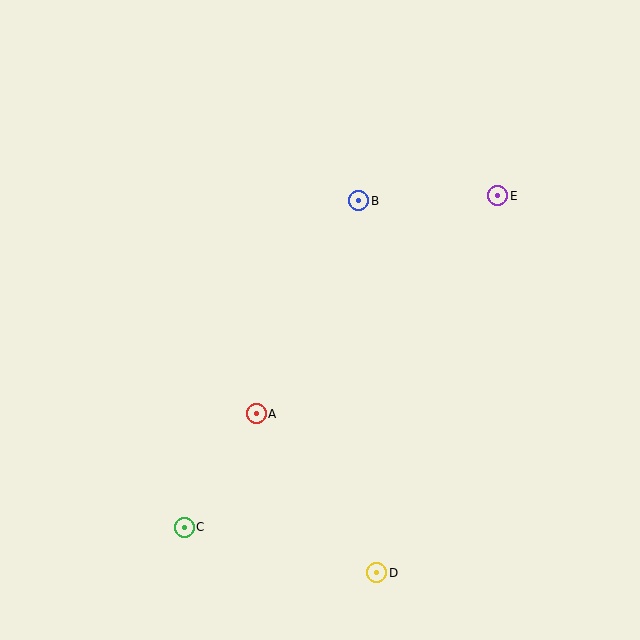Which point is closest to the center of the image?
Point A at (256, 414) is closest to the center.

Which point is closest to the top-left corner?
Point B is closest to the top-left corner.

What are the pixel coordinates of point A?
Point A is at (256, 414).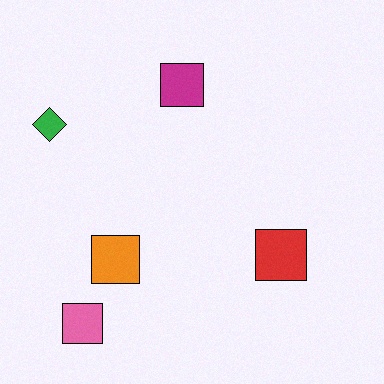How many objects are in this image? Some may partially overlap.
There are 5 objects.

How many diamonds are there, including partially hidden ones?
There is 1 diamond.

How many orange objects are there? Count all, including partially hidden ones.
There is 1 orange object.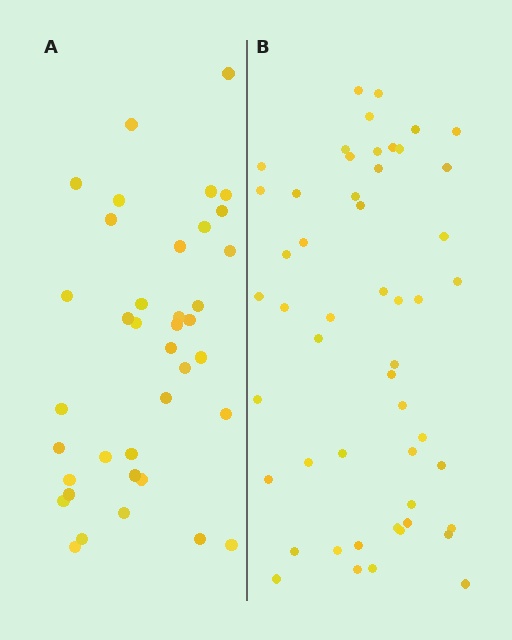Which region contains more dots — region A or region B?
Region B (the right region) has more dots.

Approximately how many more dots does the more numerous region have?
Region B has approximately 15 more dots than region A.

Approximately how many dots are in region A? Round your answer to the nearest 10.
About 40 dots. (The exact count is 38, which rounds to 40.)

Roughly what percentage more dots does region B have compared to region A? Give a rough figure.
About 35% more.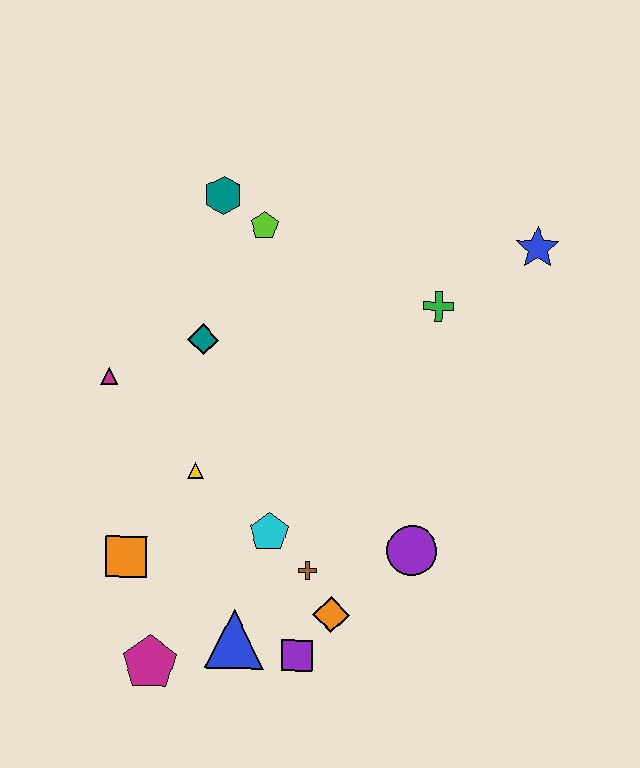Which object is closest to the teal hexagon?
The lime pentagon is closest to the teal hexagon.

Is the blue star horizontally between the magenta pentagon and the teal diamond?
No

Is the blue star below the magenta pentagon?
No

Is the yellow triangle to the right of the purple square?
No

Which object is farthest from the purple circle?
The teal hexagon is farthest from the purple circle.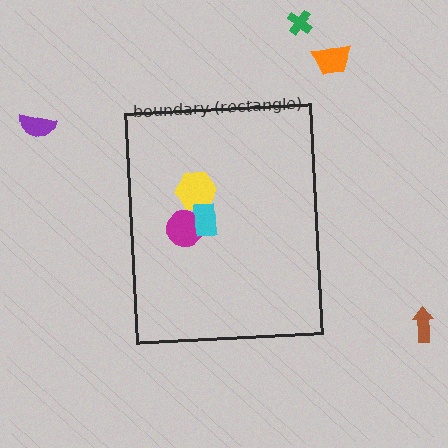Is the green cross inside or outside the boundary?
Outside.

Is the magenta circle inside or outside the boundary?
Inside.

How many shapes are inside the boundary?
3 inside, 4 outside.